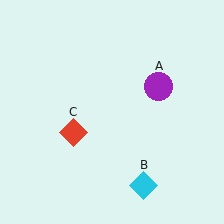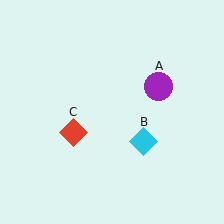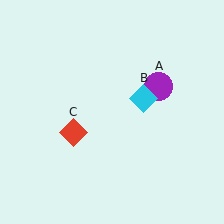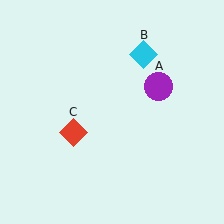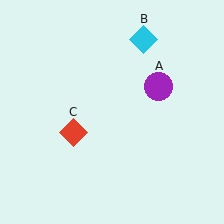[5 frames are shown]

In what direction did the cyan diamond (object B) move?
The cyan diamond (object B) moved up.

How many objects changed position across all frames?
1 object changed position: cyan diamond (object B).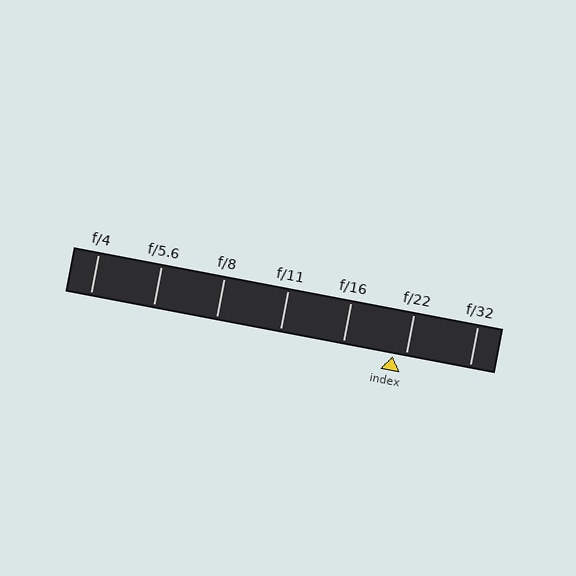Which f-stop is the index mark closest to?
The index mark is closest to f/22.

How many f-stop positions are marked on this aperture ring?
There are 7 f-stop positions marked.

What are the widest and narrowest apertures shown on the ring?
The widest aperture shown is f/4 and the narrowest is f/32.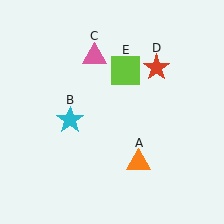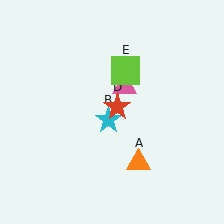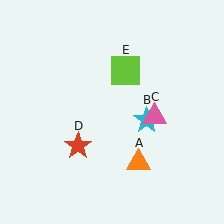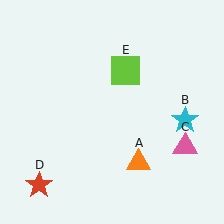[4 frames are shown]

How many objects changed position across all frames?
3 objects changed position: cyan star (object B), pink triangle (object C), red star (object D).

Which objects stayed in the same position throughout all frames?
Orange triangle (object A) and lime square (object E) remained stationary.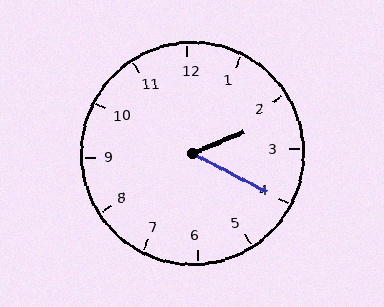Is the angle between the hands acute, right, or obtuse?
It is acute.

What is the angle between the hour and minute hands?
Approximately 50 degrees.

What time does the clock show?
2:20.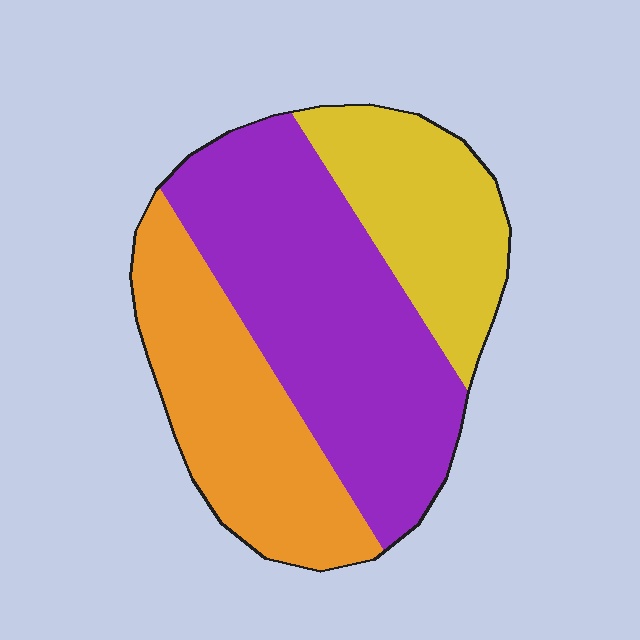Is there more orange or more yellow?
Orange.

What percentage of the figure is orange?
Orange takes up about one third (1/3) of the figure.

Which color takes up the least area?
Yellow, at roughly 25%.